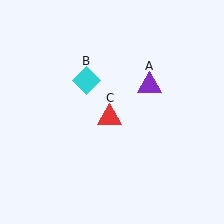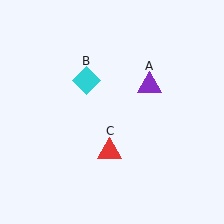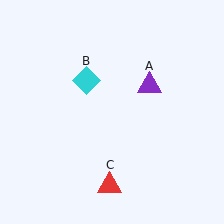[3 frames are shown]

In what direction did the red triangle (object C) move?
The red triangle (object C) moved down.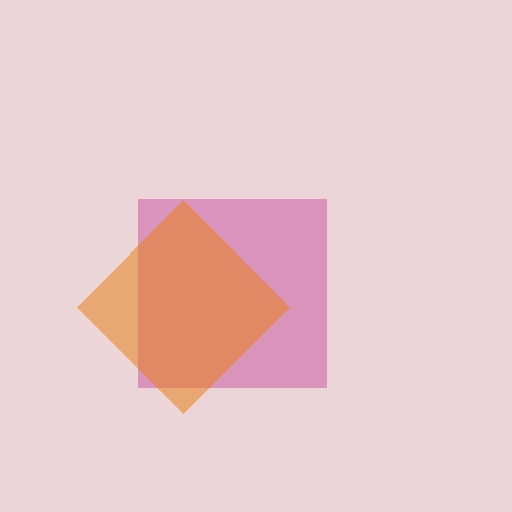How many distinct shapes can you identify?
There are 2 distinct shapes: a magenta square, an orange diamond.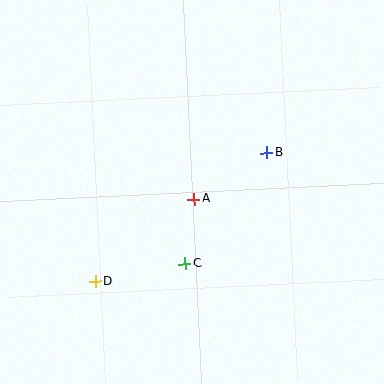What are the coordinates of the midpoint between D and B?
The midpoint between D and B is at (181, 217).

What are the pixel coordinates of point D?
Point D is at (95, 282).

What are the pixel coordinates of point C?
Point C is at (185, 264).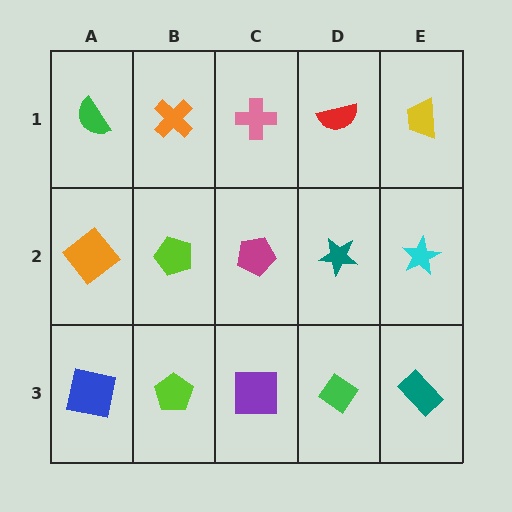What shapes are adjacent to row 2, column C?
A pink cross (row 1, column C), a purple square (row 3, column C), a lime pentagon (row 2, column B), a teal star (row 2, column D).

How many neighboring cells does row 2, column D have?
4.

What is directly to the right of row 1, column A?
An orange cross.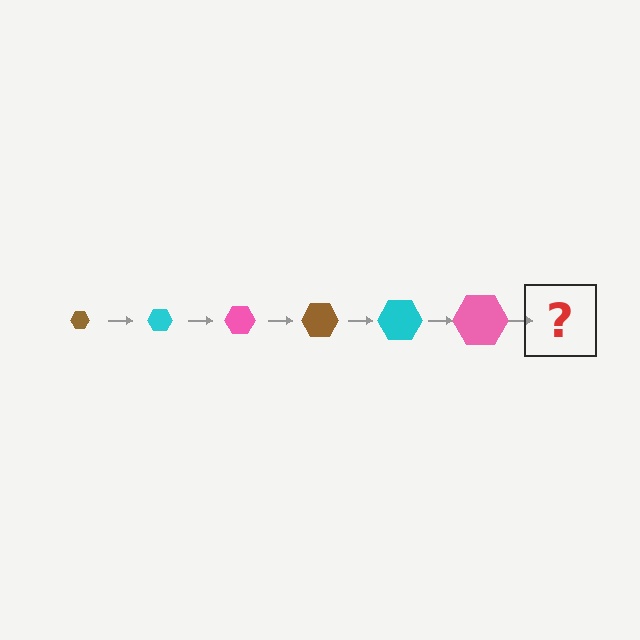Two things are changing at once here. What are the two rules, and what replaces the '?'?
The two rules are that the hexagon grows larger each step and the color cycles through brown, cyan, and pink. The '?' should be a brown hexagon, larger than the previous one.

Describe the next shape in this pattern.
It should be a brown hexagon, larger than the previous one.